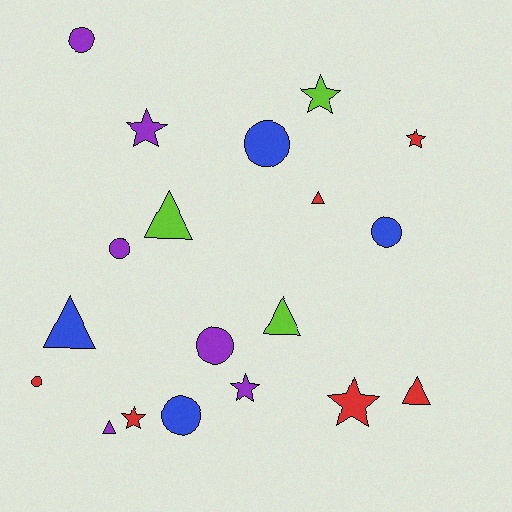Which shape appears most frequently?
Circle, with 7 objects.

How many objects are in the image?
There are 19 objects.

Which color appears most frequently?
Red, with 6 objects.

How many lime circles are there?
There are no lime circles.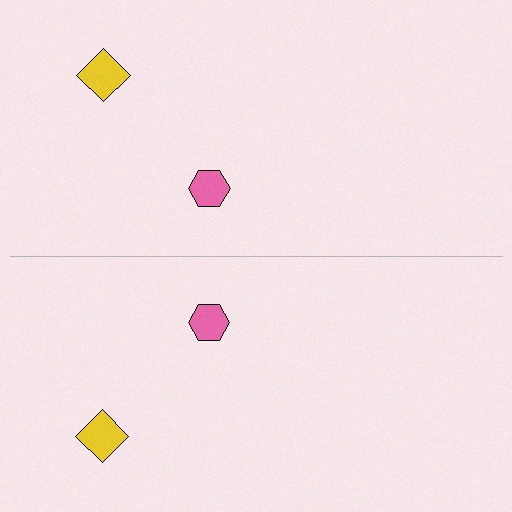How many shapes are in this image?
There are 4 shapes in this image.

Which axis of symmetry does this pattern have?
The pattern has a horizontal axis of symmetry running through the center of the image.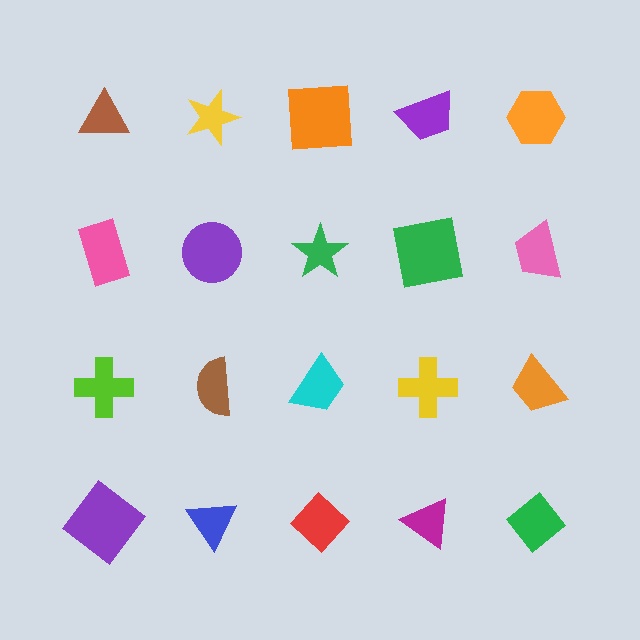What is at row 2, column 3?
A green star.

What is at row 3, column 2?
A brown semicircle.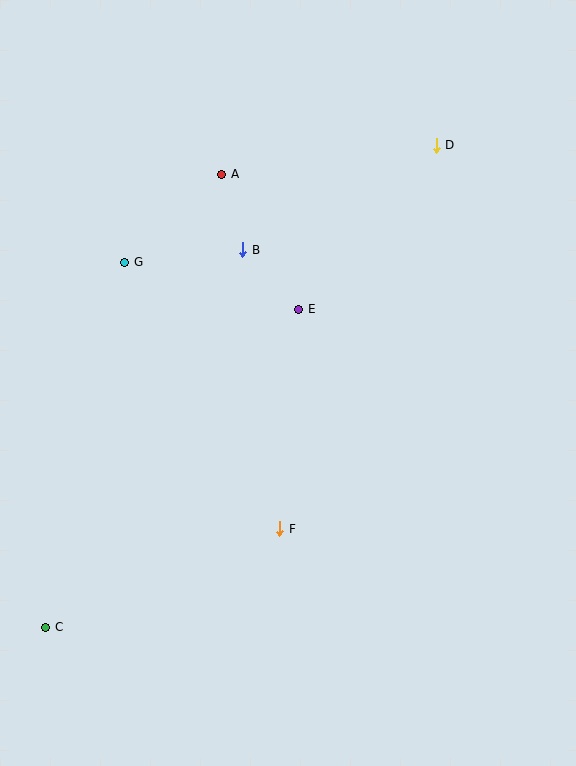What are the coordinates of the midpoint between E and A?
The midpoint between E and A is at (260, 242).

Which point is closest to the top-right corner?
Point D is closest to the top-right corner.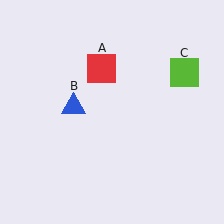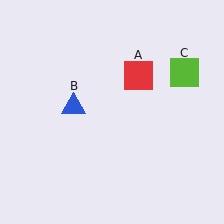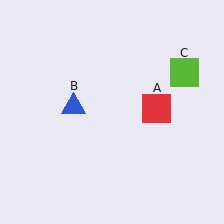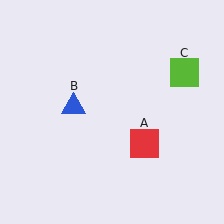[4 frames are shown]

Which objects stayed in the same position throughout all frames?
Blue triangle (object B) and lime square (object C) remained stationary.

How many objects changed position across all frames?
1 object changed position: red square (object A).